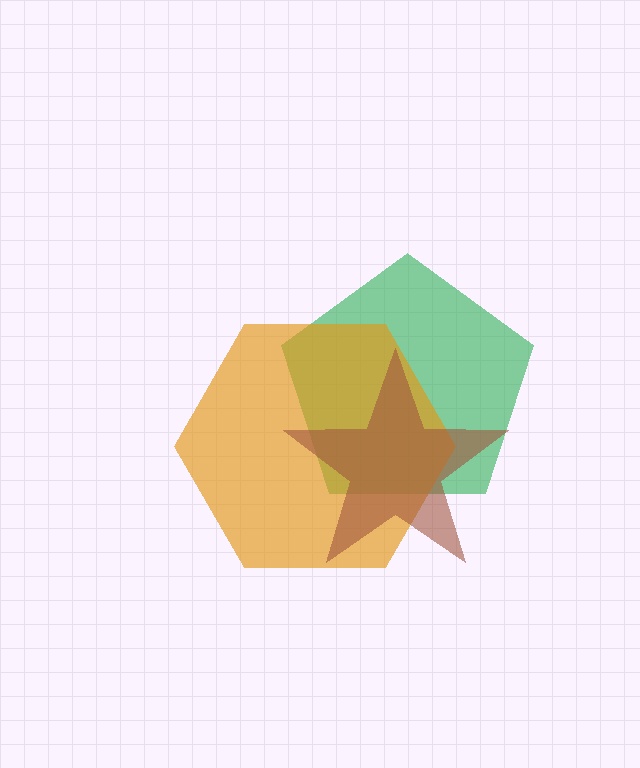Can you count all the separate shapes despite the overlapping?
Yes, there are 3 separate shapes.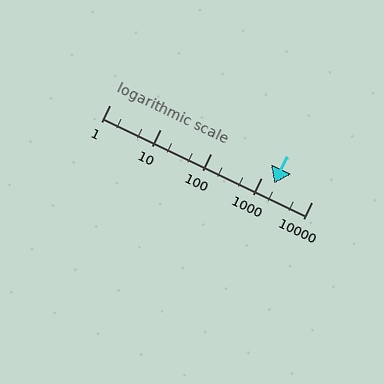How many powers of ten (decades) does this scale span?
The scale spans 4 decades, from 1 to 10000.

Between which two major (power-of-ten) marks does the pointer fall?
The pointer is between 1000 and 10000.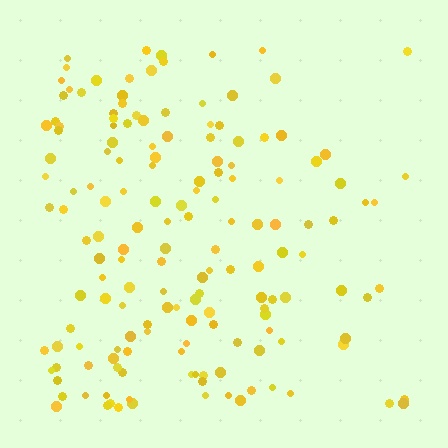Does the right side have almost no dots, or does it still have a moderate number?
Still a moderate number, just noticeably fewer than the left.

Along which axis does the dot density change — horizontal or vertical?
Horizontal.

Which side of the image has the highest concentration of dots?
The left.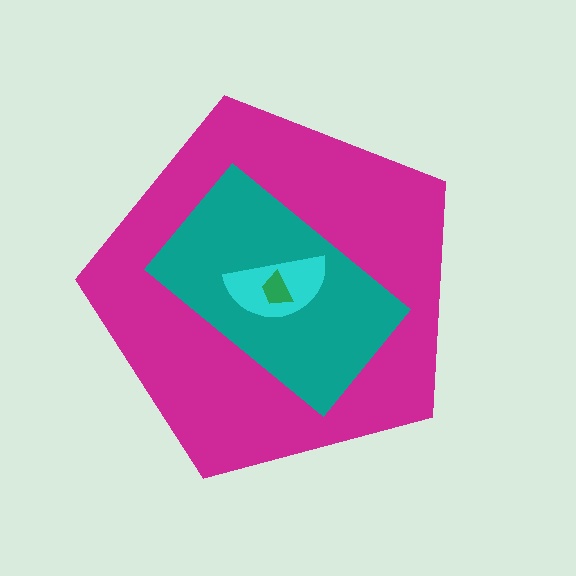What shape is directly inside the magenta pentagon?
The teal rectangle.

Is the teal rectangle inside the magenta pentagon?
Yes.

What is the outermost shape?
The magenta pentagon.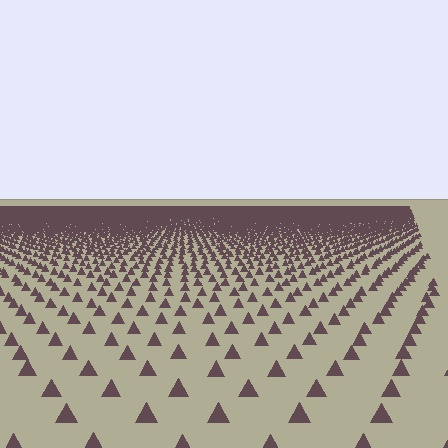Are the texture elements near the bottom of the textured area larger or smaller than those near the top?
Larger. Near the bottom, elements are closer to the viewer and appear at a bigger on-screen size.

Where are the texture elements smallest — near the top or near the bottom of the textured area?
Near the top.